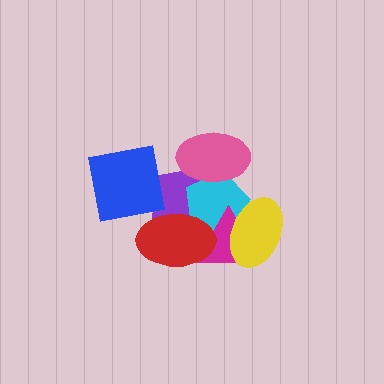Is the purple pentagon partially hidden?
Yes, it is partially covered by another shape.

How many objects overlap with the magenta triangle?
4 objects overlap with the magenta triangle.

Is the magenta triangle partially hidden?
Yes, it is partially covered by another shape.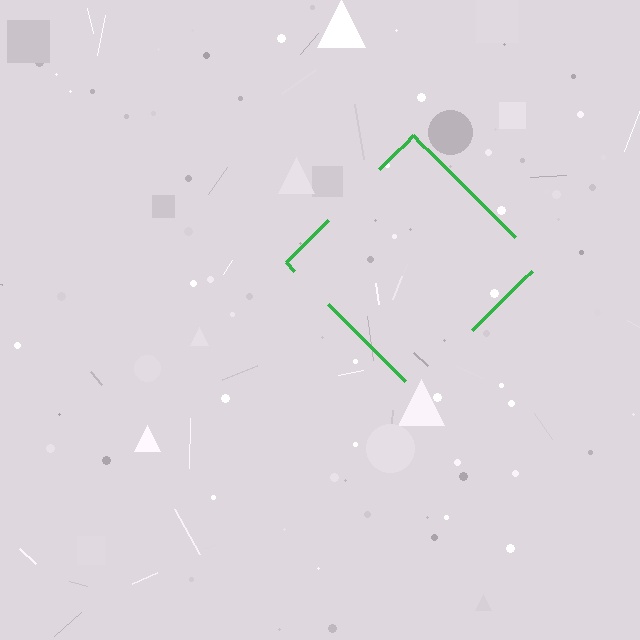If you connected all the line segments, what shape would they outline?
They would outline a diamond.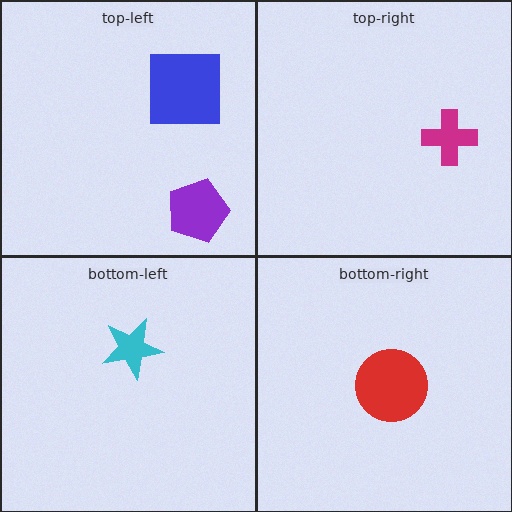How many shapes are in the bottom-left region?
1.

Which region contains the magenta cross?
The top-right region.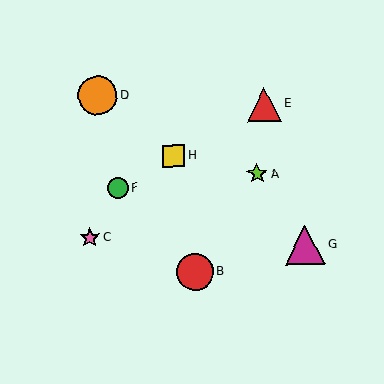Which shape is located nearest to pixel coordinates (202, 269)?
The red circle (labeled B) at (195, 272) is nearest to that location.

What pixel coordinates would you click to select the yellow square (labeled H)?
Click at (173, 156) to select the yellow square H.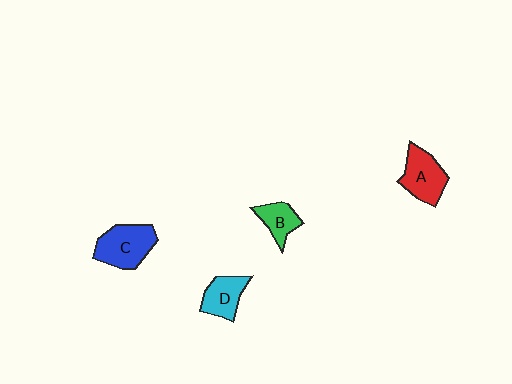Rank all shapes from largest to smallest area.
From largest to smallest: C (blue), A (red), D (cyan), B (green).